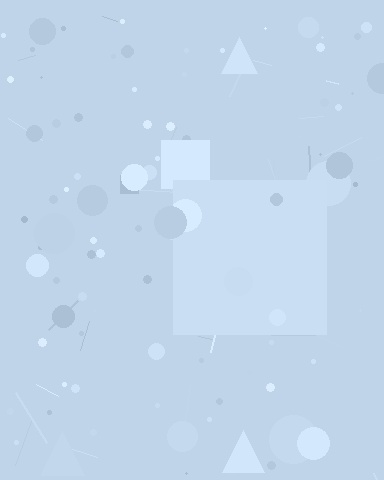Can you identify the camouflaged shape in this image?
The camouflaged shape is a square.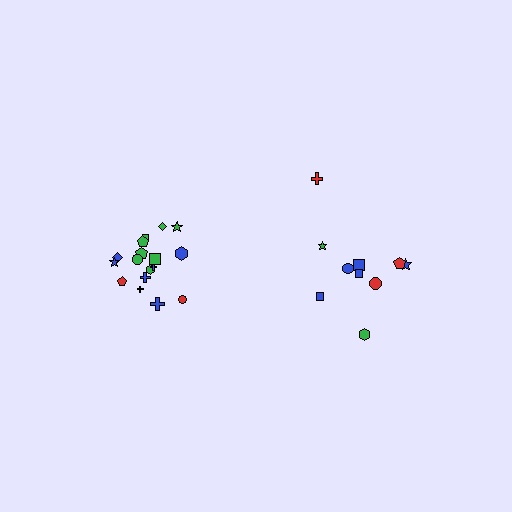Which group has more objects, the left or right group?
The left group.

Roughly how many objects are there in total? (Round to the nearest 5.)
Roughly 30 objects in total.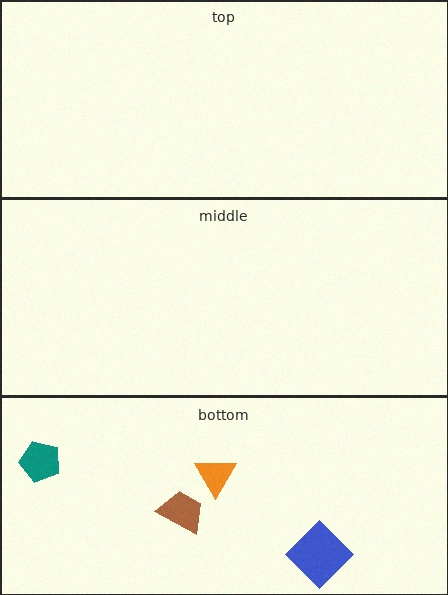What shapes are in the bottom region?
The blue diamond, the orange triangle, the teal pentagon, the brown trapezoid.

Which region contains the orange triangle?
The bottom region.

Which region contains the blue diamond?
The bottom region.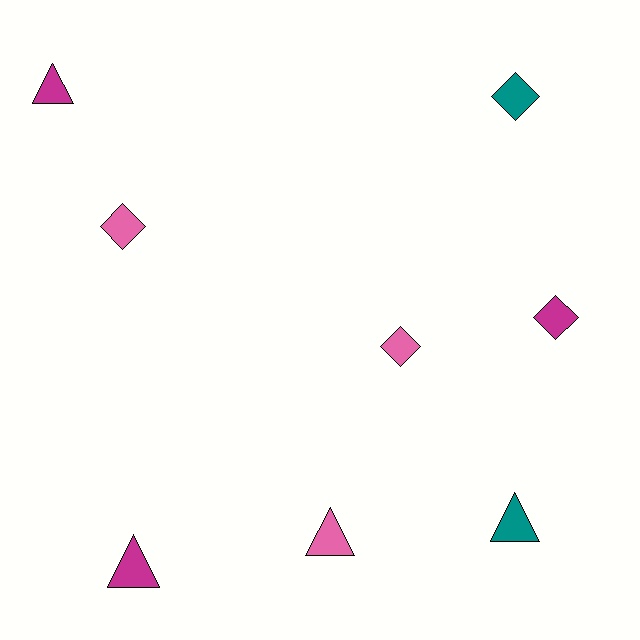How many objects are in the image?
There are 8 objects.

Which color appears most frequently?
Pink, with 3 objects.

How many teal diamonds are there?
There is 1 teal diamond.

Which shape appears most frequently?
Diamond, with 4 objects.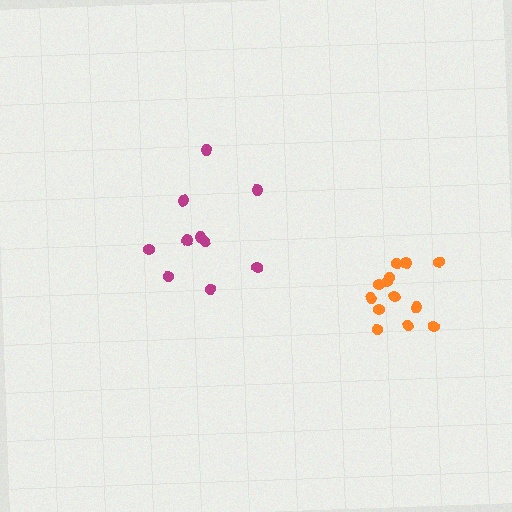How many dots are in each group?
Group 1: 10 dots, Group 2: 13 dots (23 total).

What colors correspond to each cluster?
The clusters are colored: magenta, orange.